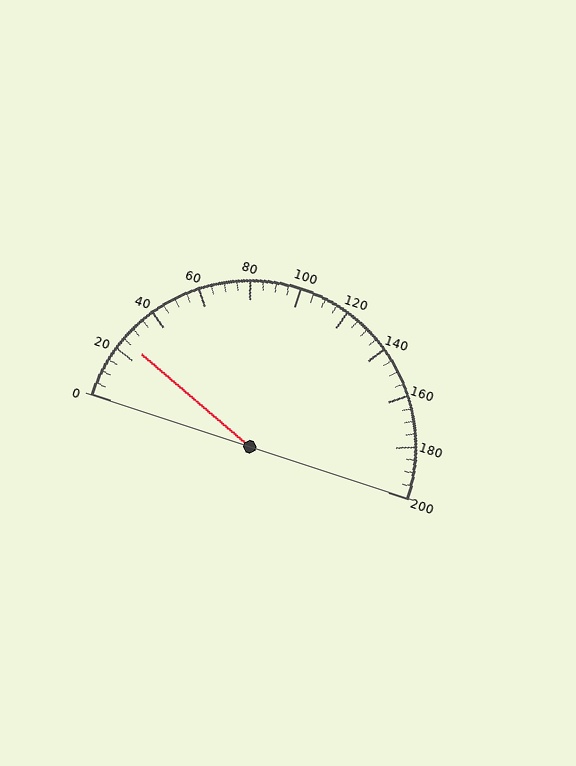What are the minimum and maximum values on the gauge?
The gauge ranges from 0 to 200.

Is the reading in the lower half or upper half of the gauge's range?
The reading is in the lower half of the range (0 to 200).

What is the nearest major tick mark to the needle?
The nearest major tick mark is 20.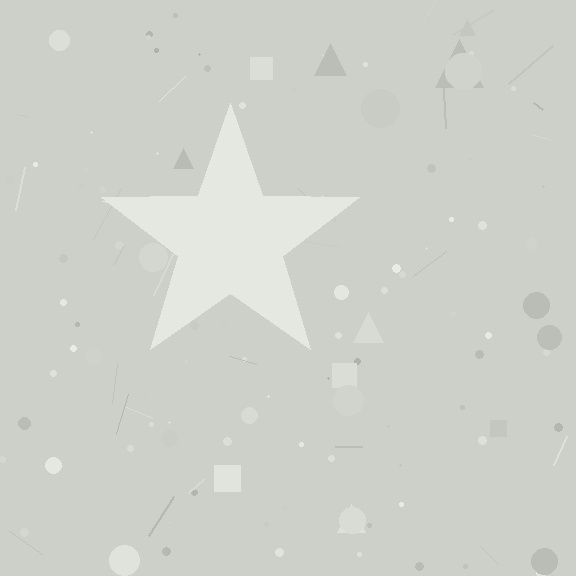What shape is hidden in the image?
A star is hidden in the image.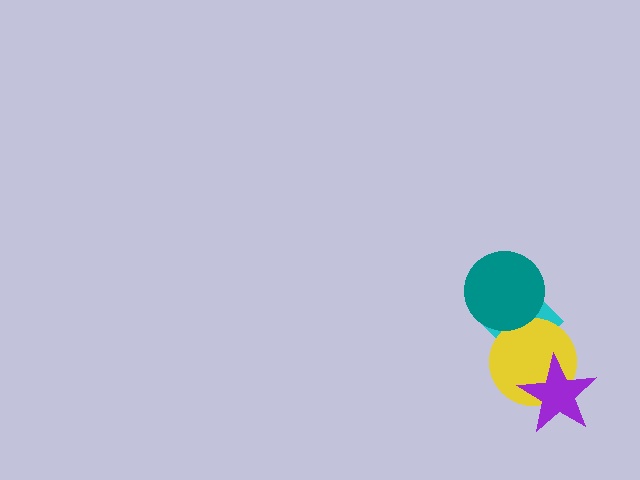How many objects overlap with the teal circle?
1 object overlaps with the teal circle.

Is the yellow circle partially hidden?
Yes, it is partially covered by another shape.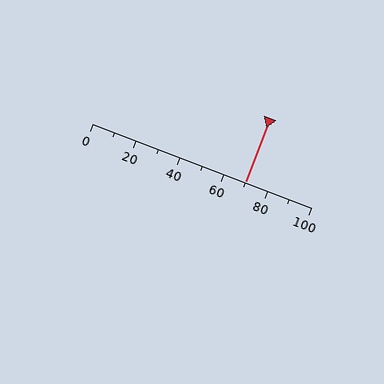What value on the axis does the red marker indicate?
The marker indicates approximately 70.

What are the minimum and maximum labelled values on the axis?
The axis runs from 0 to 100.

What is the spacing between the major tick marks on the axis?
The major ticks are spaced 20 apart.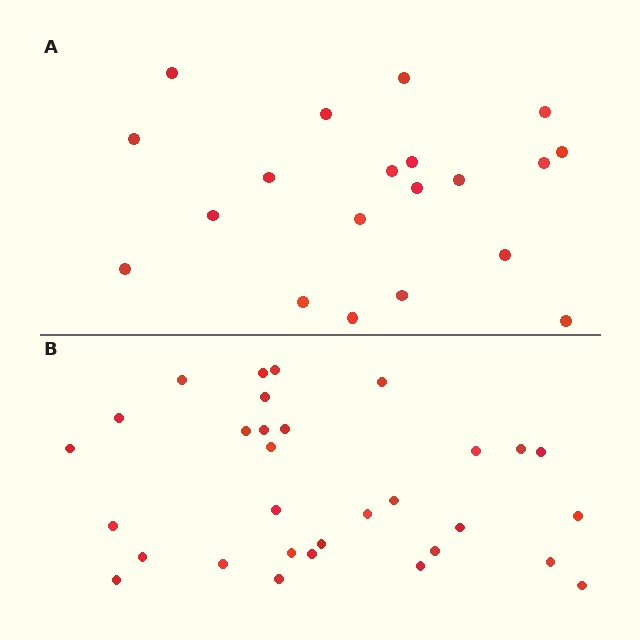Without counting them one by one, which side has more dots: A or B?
Region B (the bottom region) has more dots.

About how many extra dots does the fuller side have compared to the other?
Region B has roughly 12 or so more dots than region A.